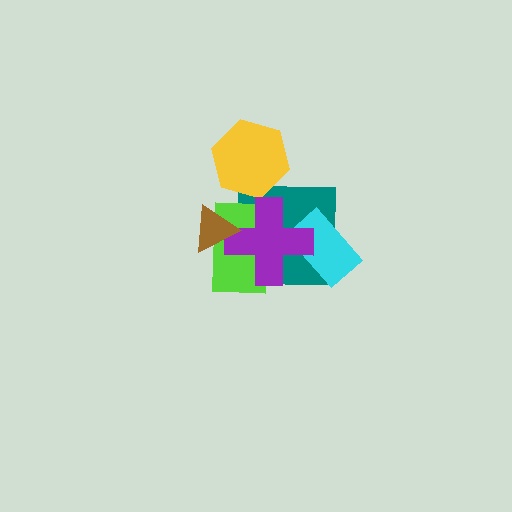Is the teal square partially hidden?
Yes, it is partially covered by another shape.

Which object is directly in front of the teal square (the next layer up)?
The lime rectangle is directly in front of the teal square.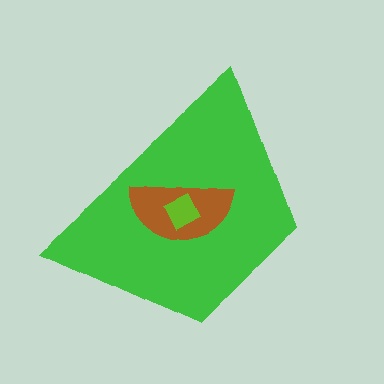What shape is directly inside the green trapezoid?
The brown semicircle.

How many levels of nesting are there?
3.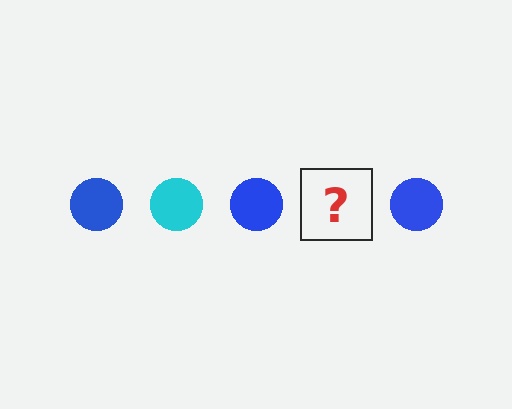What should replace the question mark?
The question mark should be replaced with a cyan circle.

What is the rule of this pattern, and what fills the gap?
The rule is that the pattern cycles through blue, cyan circles. The gap should be filled with a cyan circle.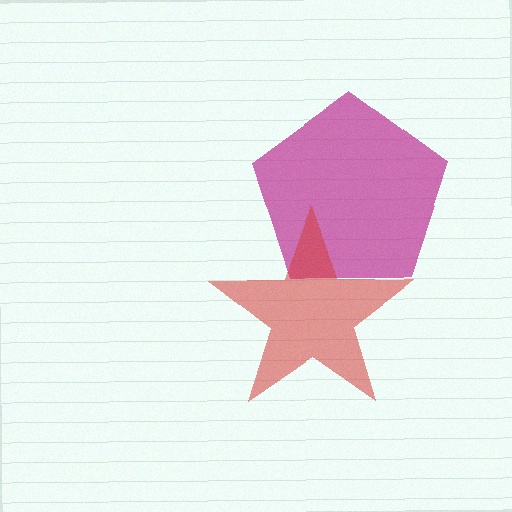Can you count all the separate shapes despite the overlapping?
Yes, there are 2 separate shapes.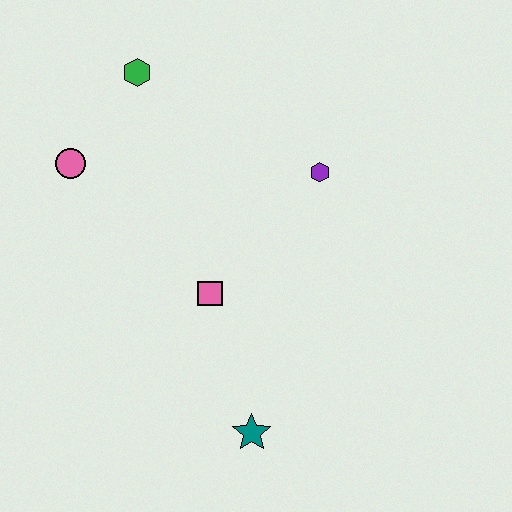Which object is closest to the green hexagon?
The pink circle is closest to the green hexagon.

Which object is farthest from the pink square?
The green hexagon is farthest from the pink square.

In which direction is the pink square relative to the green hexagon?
The pink square is below the green hexagon.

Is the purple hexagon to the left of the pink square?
No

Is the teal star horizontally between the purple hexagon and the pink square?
Yes